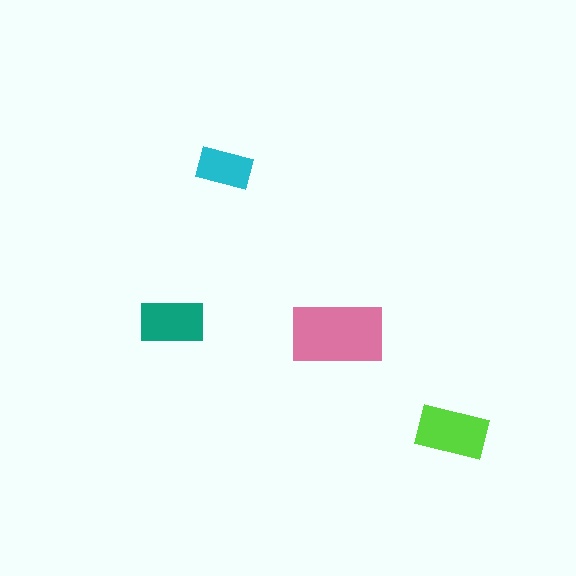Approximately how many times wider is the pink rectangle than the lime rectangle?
About 1.5 times wider.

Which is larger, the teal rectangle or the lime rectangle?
The lime one.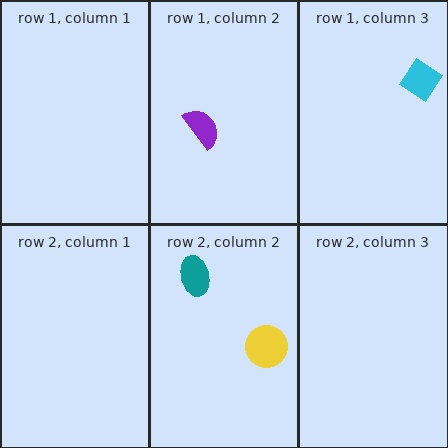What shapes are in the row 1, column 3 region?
The cyan diamond.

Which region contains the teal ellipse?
The row 2, column 2 region.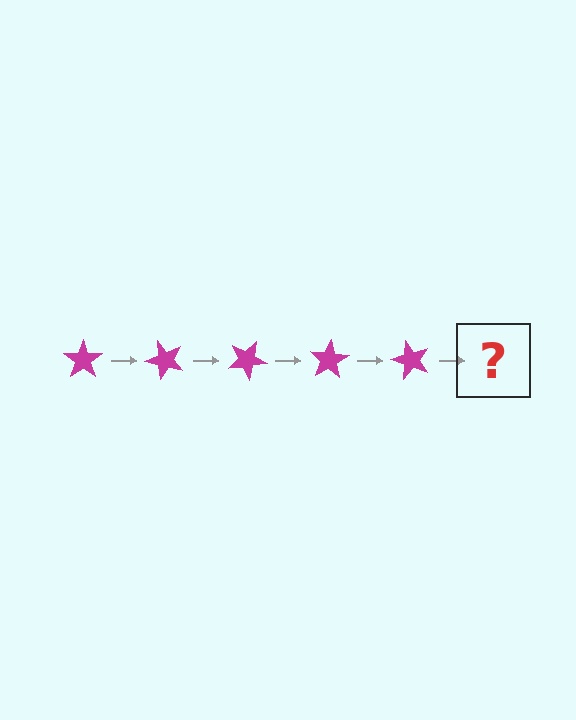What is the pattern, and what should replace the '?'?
The pattern is that the star rotates 50 degrees each step. The '?' should be a magenta star rotated 250 degrees.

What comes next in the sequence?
The next element should be a magenta star rotated 250 degrees.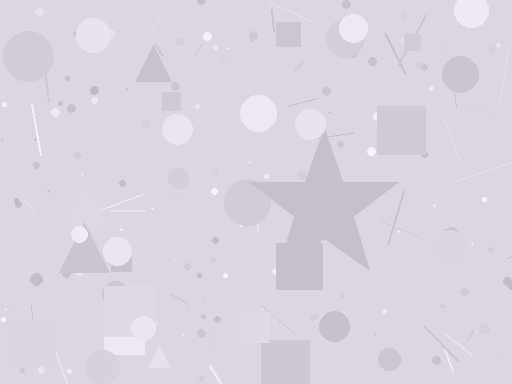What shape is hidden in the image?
A star is hidden in the image.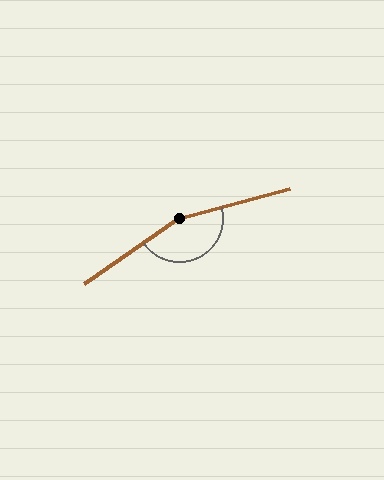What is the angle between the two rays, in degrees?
Approximately 160 degrees.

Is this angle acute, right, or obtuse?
It is obtuse.